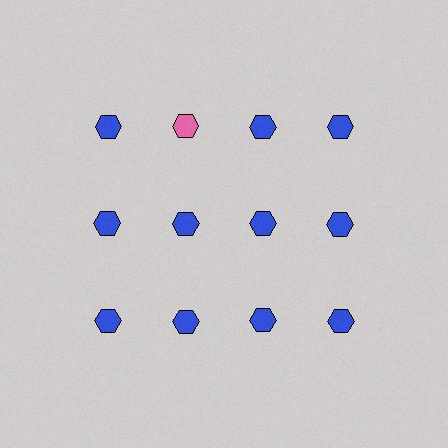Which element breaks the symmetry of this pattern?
The pink hexagon in the top row, second from left column breaks the symmetry. All other shapes are blue hexagons.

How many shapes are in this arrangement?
There are 12 shapes arranged in a grid pattern.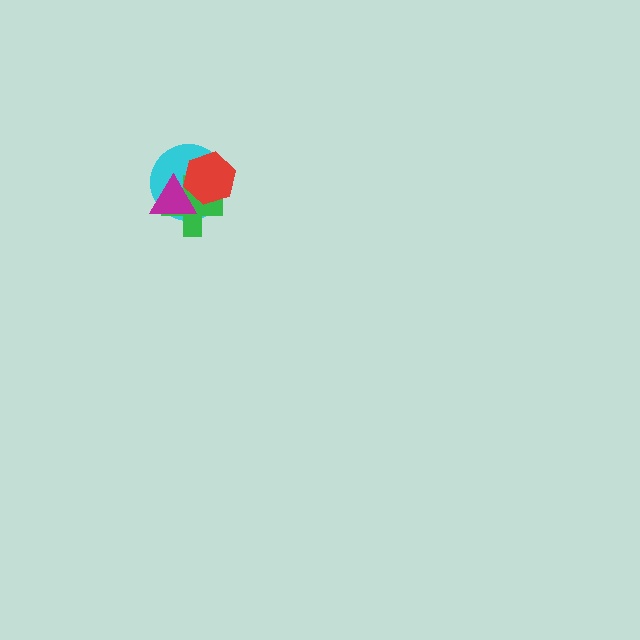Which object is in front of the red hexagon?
The magenta triangle is in front of the red hexagon.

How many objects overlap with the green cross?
3 objects overlap with the green cross.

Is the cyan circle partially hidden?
Yes, it is partially covered by another shape.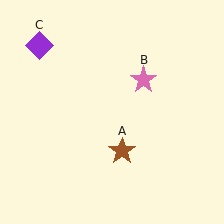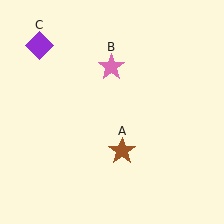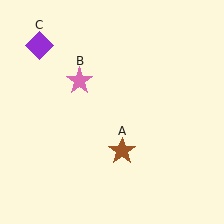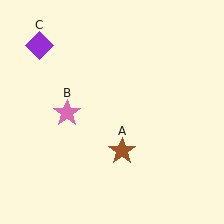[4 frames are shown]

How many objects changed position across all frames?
1 object changed position: pink star (object B).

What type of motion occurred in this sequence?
The pink star (object B) rotated counterclockwise around the center of the scene.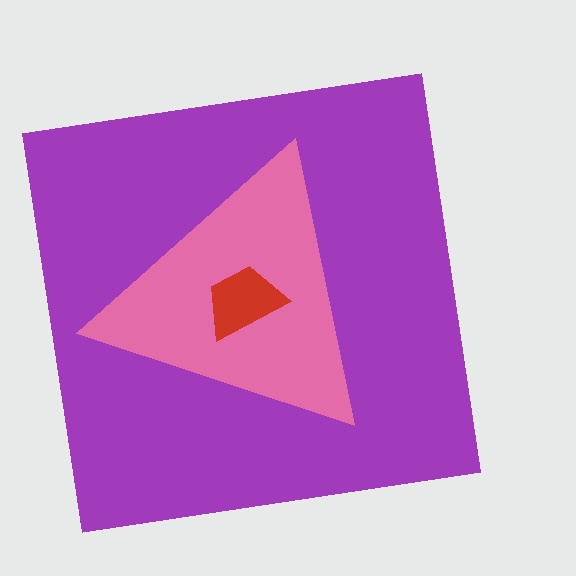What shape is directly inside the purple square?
The pink triangle.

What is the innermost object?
The red trapezoid.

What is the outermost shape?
The purple square.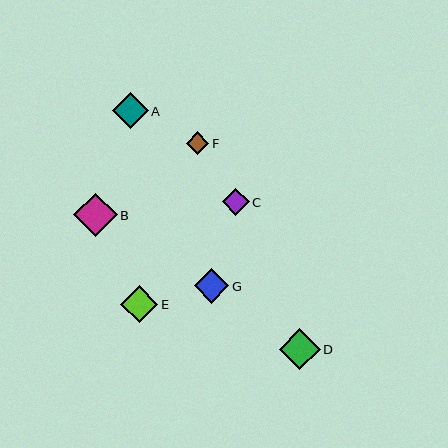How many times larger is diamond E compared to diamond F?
Diamond E is approximately 1.7 times the size of diamond F.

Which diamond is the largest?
Diamond B is the largest with a size of approximately 43 pixels.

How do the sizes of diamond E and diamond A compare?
Diamond E and diamond A are approximately the same size.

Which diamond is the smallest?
Diamond F is the smallest with a size of approximately 22 pixels.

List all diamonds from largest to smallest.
From largest to smallest: B, D, E, A, G, C, F.